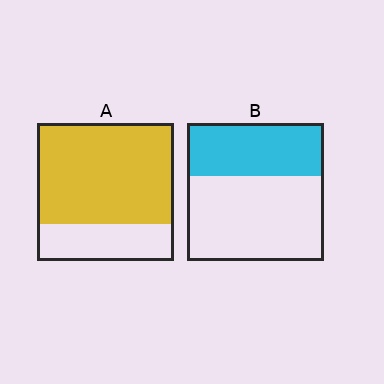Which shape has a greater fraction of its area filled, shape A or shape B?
Shape A.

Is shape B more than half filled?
No.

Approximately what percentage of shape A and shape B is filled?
A is approximately 75% and B is approximately 40%.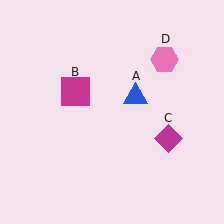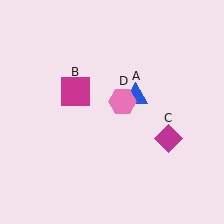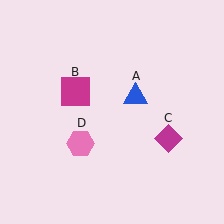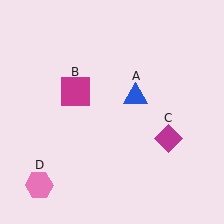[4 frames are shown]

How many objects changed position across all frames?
1 object changed position: pink hexagon (object D).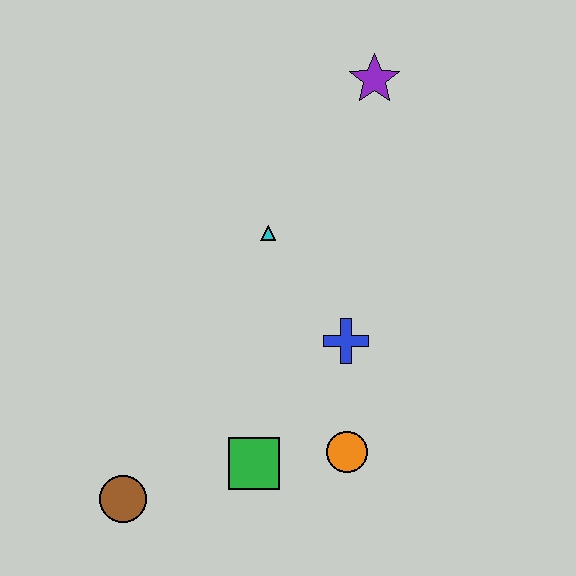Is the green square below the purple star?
Yes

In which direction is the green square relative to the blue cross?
The green square is below the blue cross.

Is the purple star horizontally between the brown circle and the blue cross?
No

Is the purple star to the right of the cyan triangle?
Yes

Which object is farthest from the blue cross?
The brown circle is farthest from the blue cross.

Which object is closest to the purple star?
The cyan triangle is closest to the purple star.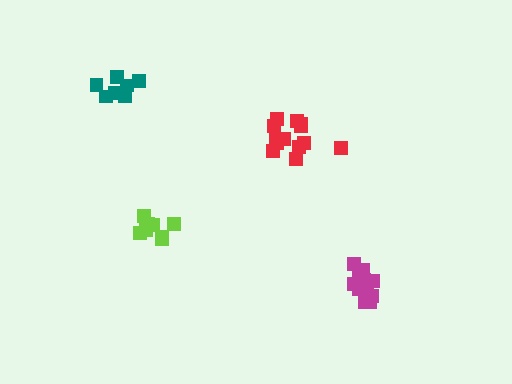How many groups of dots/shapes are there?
There are 4 groups.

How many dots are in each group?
Group 1: 8 dots, Group 2: 14 dots, Group 3: 13 dots, Group 4: 8 dots (43 total).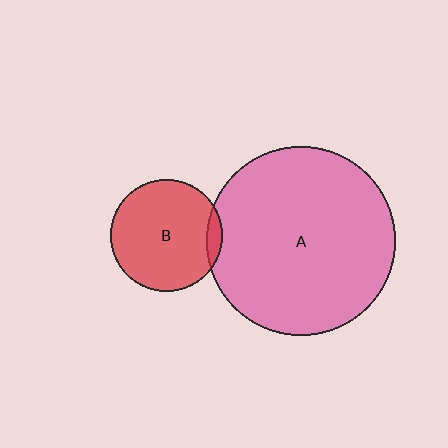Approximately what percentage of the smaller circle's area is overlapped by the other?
Approximately 5%.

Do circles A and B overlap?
Yes.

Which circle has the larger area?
Circle A (pink).